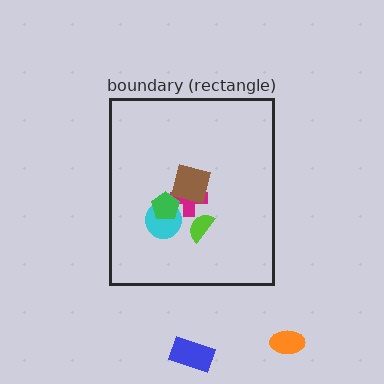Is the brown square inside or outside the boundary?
Inside.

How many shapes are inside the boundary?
5 inside, 2 outside.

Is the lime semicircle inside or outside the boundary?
Inside.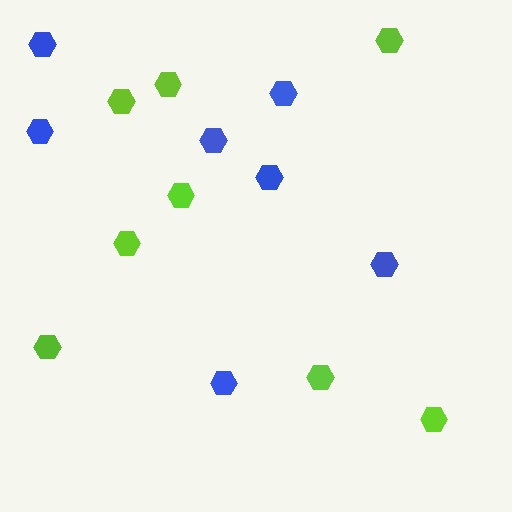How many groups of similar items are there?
There are 2 groups: one group of lime hexagons (8) and one group of blue hexagons (7).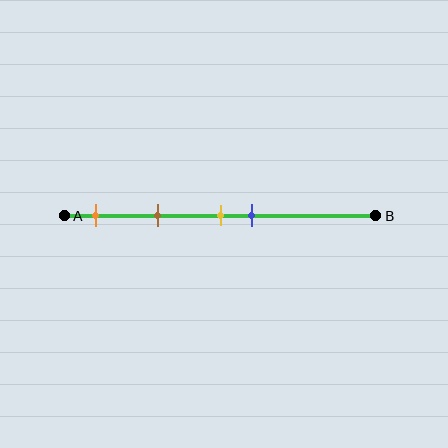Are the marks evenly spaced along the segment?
No, the marks are not evenly spaced.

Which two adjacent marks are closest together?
The yellow and blue marks are the closest adjacent pair.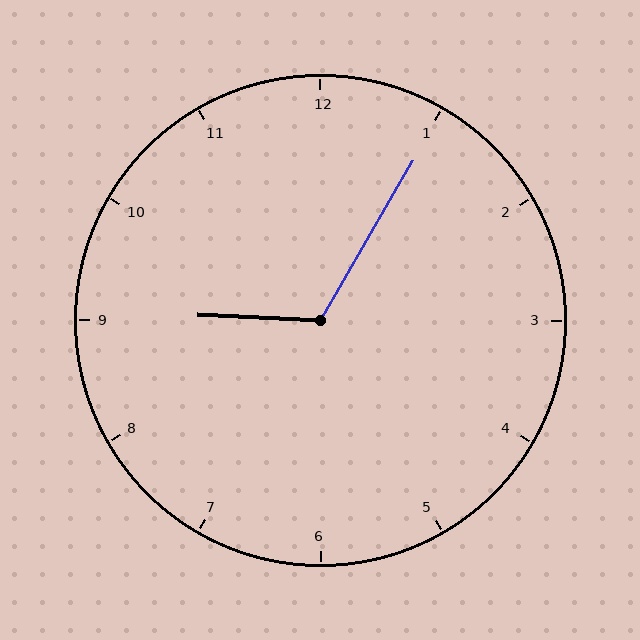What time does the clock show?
9:05.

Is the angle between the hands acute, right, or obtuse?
It is obtuse.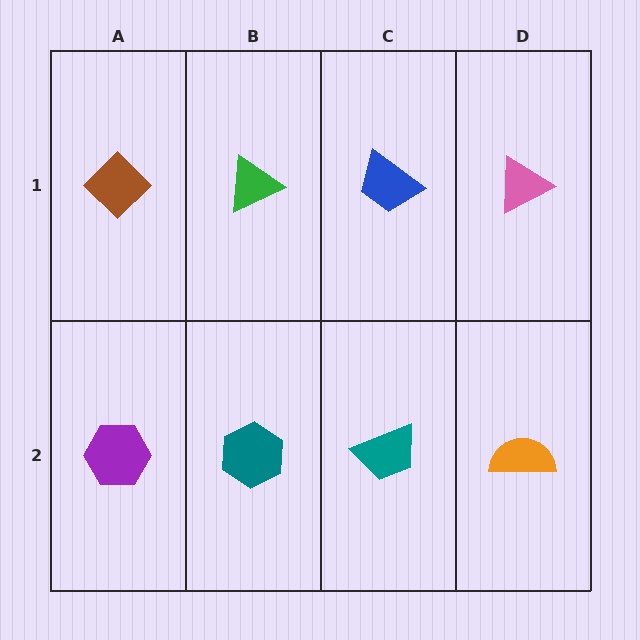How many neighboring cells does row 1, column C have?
3.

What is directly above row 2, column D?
A pink triangle.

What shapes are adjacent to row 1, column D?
An orange semicircle (row 2, column D), a blue trapezoid (row 1, column C).